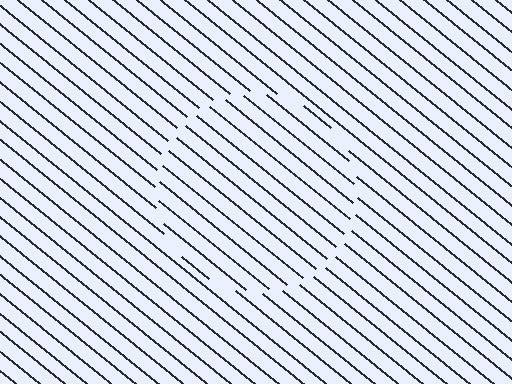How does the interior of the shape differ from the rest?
The interior of the shape contains the same grating, shifted by half a period — the contour is defined by the phase discontinuity where line-ends from the inner and outer gratings abut.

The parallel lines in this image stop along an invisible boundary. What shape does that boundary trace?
An illusory circle. The interior of the shape contains the same grating, shifted by half a period — the contour is defined by the phase discontinuity where line-ends from the inner and outer gratings abut.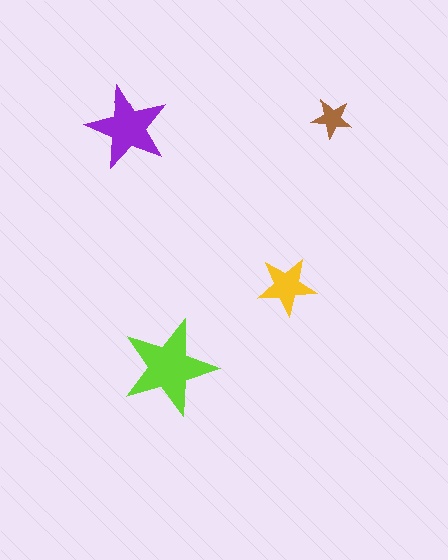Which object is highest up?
The brown star is topmost.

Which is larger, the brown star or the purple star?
The purple one.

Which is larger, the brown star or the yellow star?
The yellow one.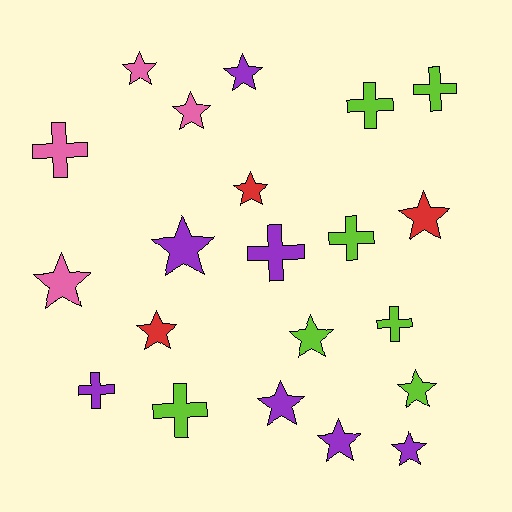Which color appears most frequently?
Lime, with 7 objects.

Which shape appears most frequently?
Star, with 13 objects.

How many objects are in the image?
There are 21 objects.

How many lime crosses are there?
There are 5 lime crosses.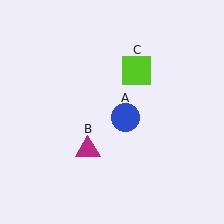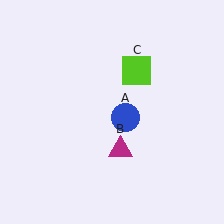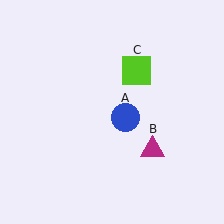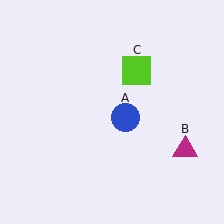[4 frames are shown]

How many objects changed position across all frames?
1 object changed position: magenta triangle (object B).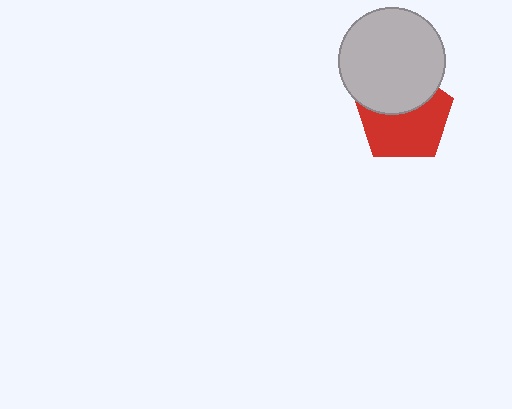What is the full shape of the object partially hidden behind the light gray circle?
The partially hidden object is a red pentagon.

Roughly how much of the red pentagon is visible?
About half of it is visible (roughly 61%).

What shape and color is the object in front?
The object in front is a light gray circle.